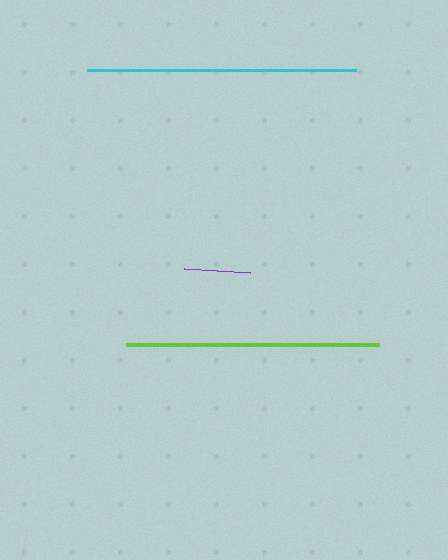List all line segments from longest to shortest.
From longest to shortest: cyan, lime, purple.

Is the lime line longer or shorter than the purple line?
The lime line is longer than the purple line.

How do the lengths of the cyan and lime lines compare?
The cyan and lime lines are approximately the same length.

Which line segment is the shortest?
The purple line is the shortest at approximately 66 pixels.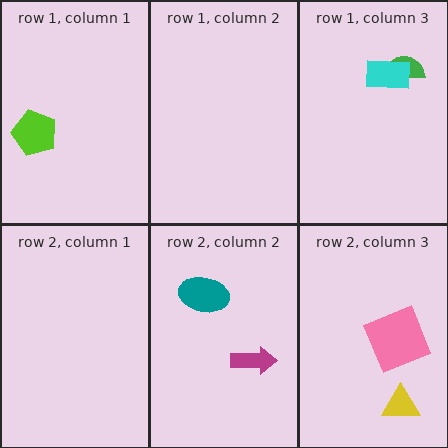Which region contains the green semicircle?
The row 1, column 3 region.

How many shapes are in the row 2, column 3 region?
2.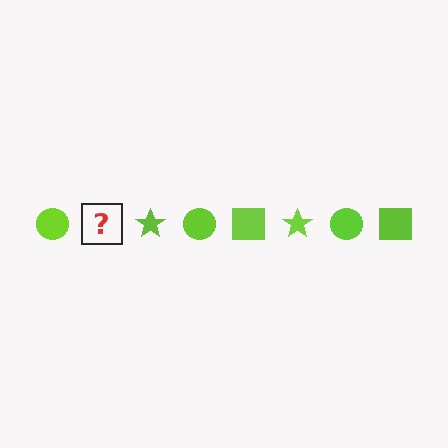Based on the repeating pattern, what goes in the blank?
The blank should be a lime square.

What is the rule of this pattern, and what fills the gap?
The rule is that the pattern cycles through circle, square, star shapes in lime. The gap should be filled with a lime square.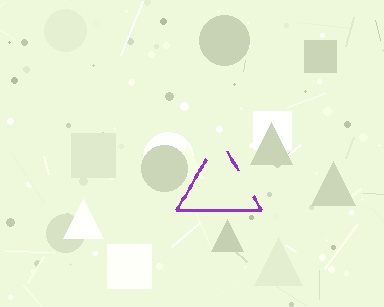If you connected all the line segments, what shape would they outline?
They would outline a triangle.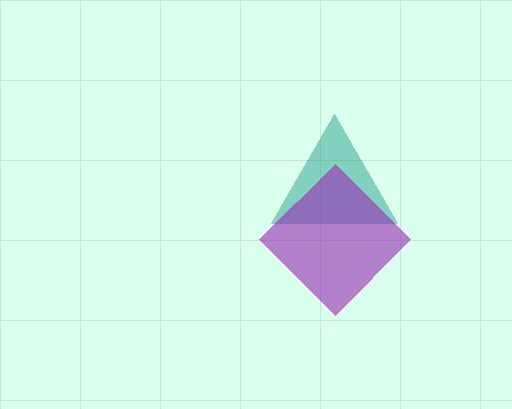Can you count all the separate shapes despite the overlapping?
Yes, there are 2 separate shapes.